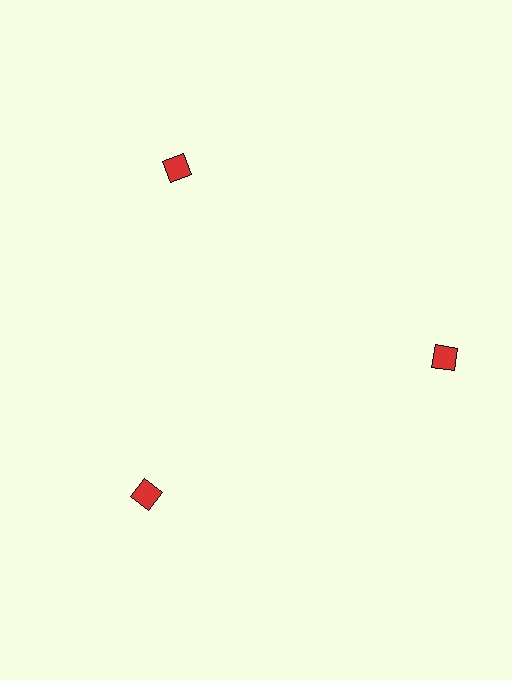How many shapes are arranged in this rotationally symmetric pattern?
There are 3 shapes, arranged in 3 groups of 1.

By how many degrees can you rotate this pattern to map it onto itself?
The pattern maps onto itself every 120 degrees of rotation.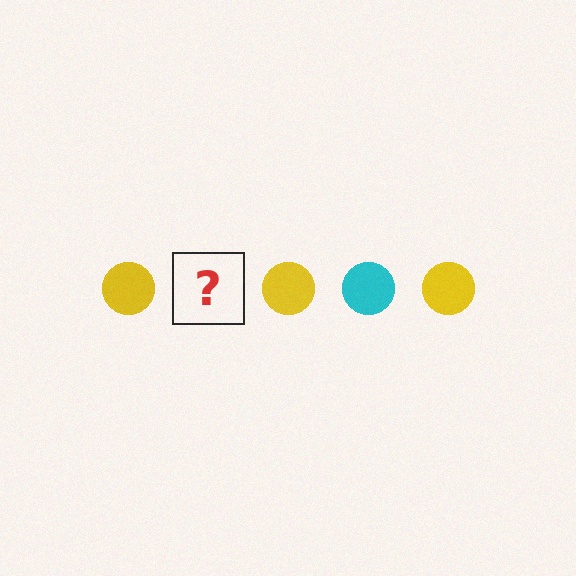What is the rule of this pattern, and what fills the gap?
The rule is that the pattern cycles through yellow, cyan circles. The gap should be filled with a cyan circle.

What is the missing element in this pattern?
The missing element is a cyan circle.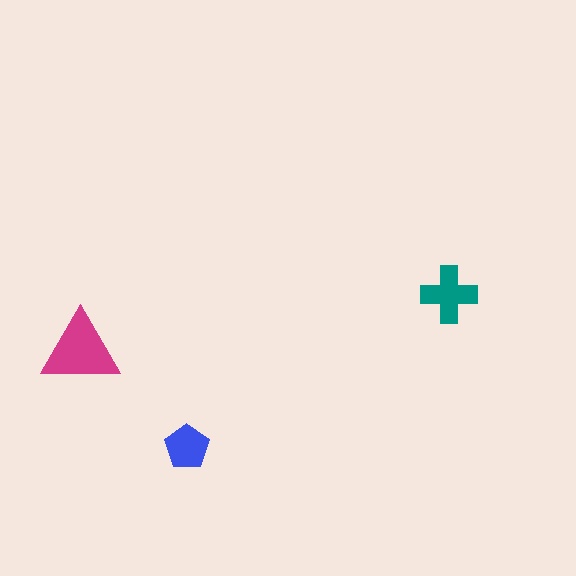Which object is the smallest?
The blue pentagon.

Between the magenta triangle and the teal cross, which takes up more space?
The magenta triangle.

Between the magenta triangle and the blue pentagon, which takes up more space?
The magenta triangle.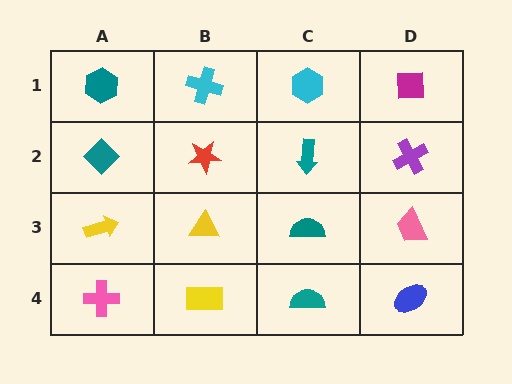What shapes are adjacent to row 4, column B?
A yellow triangle (row 3, column B), a pink cross (row 4, column A), a teal semicircle (row 4, column C).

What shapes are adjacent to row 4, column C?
A teal semicircle (row 3, column C), a yellow rectangle (row 4, column B), a blue ellipse (row 4, column D).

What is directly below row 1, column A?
A teal diamond.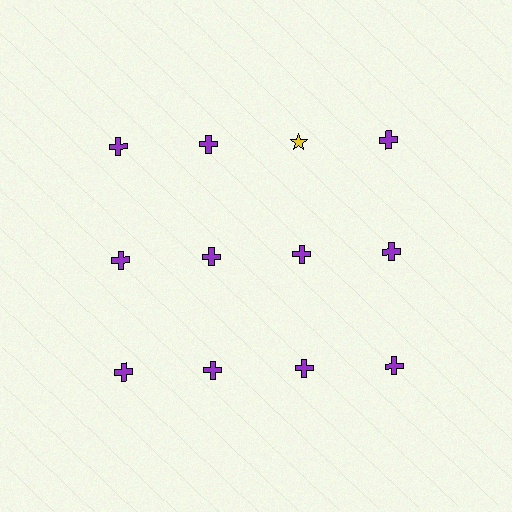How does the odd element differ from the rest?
It differs in both color (yellow instead of purple) and shape (star instead of cross).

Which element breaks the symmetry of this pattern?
The yellow star in the top row, center column breaks the symmetry. All other shapes are purple crosses.